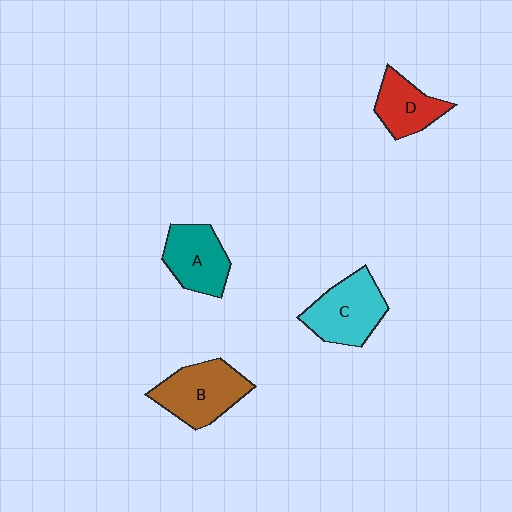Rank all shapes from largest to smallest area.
From largest to smallest: B (brown), C (cyan), A (teal), D (red).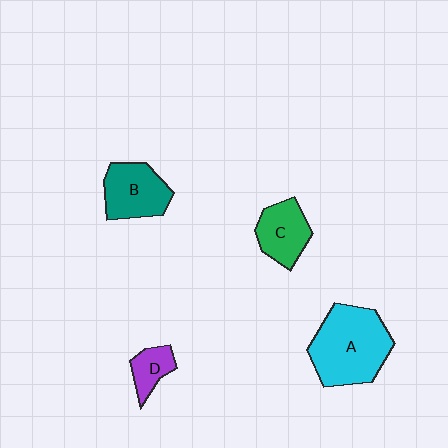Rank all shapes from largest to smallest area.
From largest to smallest: A (cyan), B (teal), C (green), D (purple).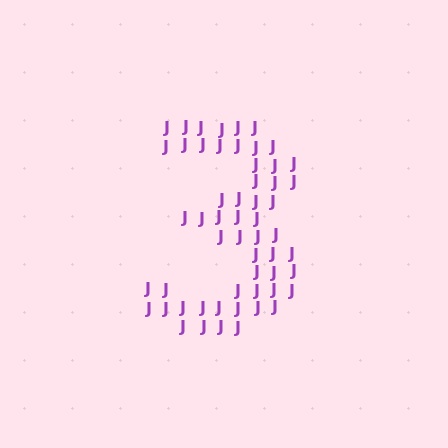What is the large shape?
The large shape is the digit 3.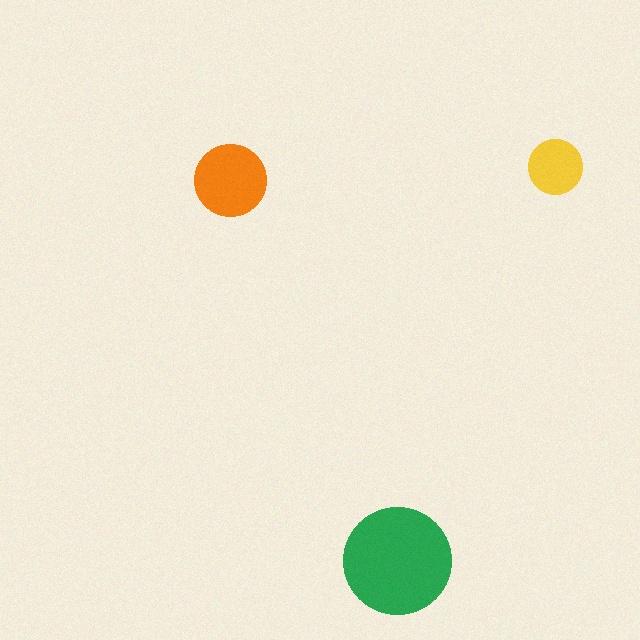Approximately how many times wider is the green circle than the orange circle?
About 1.5 times wider.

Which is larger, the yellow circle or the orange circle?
The orange one.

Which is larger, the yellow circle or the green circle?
The green one.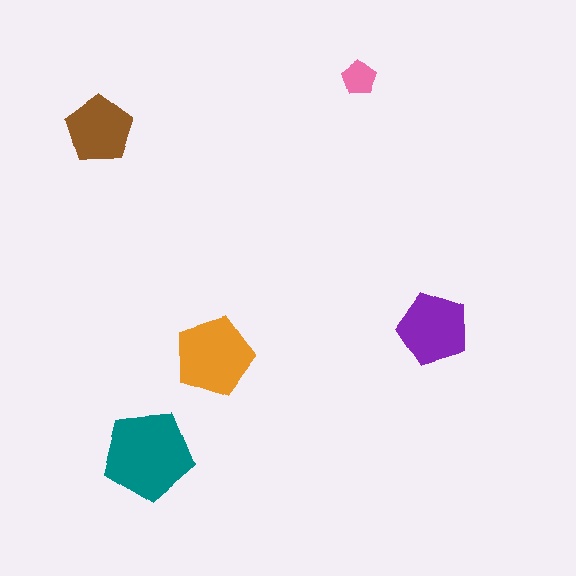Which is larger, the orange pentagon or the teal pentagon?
The teal one.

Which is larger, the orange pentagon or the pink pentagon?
The orange one.